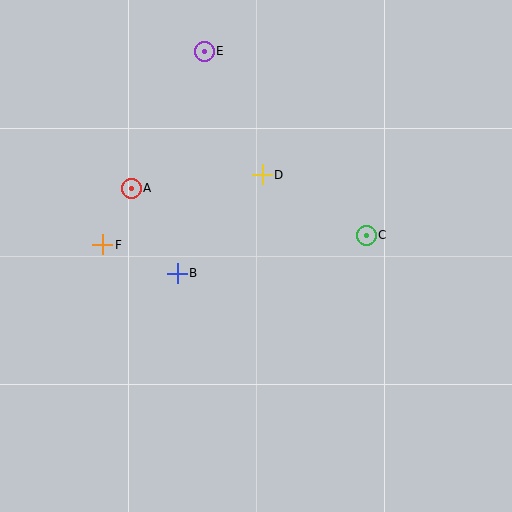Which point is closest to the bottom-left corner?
Point F is closest to the bottom-left corner.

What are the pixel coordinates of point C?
Point C is at (366, 235).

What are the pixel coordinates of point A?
Point A is at (131, 188).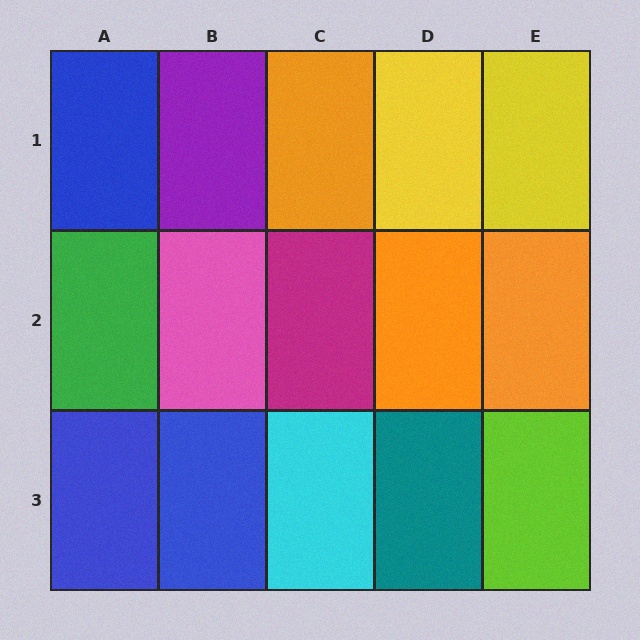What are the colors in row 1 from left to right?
Blue, purple, orange, yellow, yellow.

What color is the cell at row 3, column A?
Blue.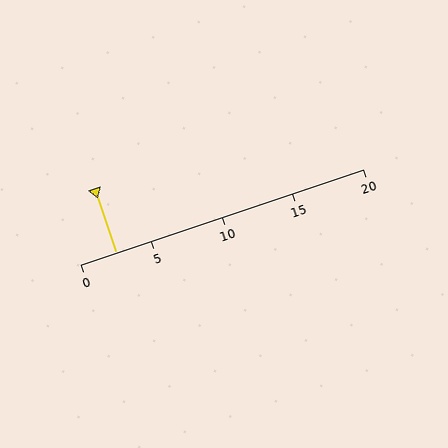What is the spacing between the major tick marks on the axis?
The major ticks are spaced 5 apart.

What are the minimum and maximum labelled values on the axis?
The axis runs from 0 to 20.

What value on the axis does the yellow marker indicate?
The marker indicates approximately 2.5.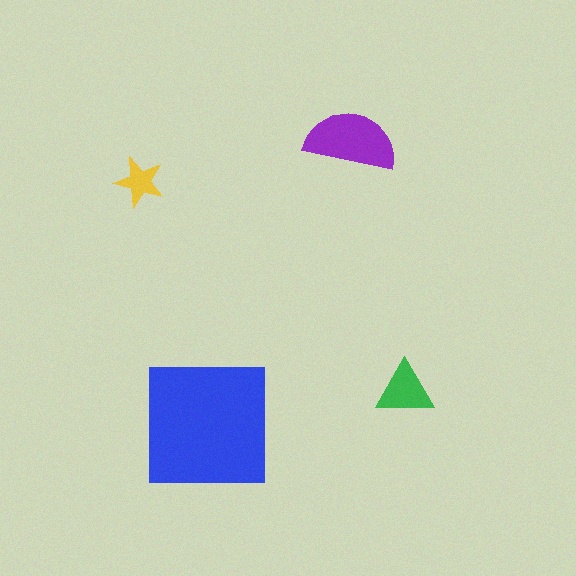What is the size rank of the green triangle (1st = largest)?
3rd.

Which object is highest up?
The purple semicircle is topmost.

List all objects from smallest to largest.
The yellow star, the green triangle, the purple semicircle, the blue square.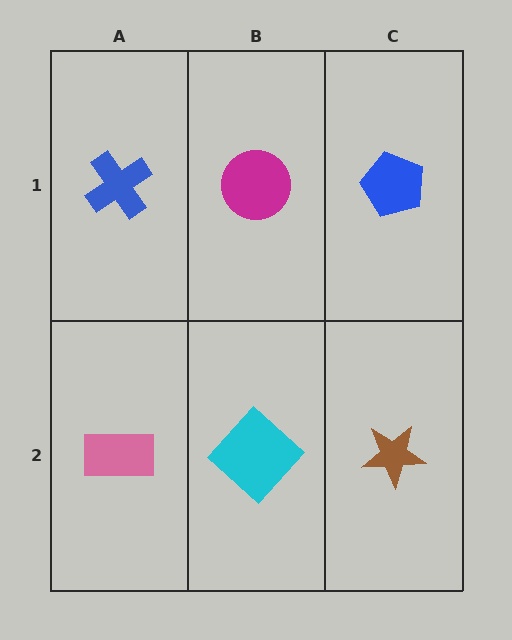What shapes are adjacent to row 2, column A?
A blue cross (row 1, column A), a cyan diamond (row 2, column B).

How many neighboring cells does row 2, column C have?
2.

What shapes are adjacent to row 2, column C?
A blue pentagon (row 1, column C), a cyan diamond (row 2, column B).